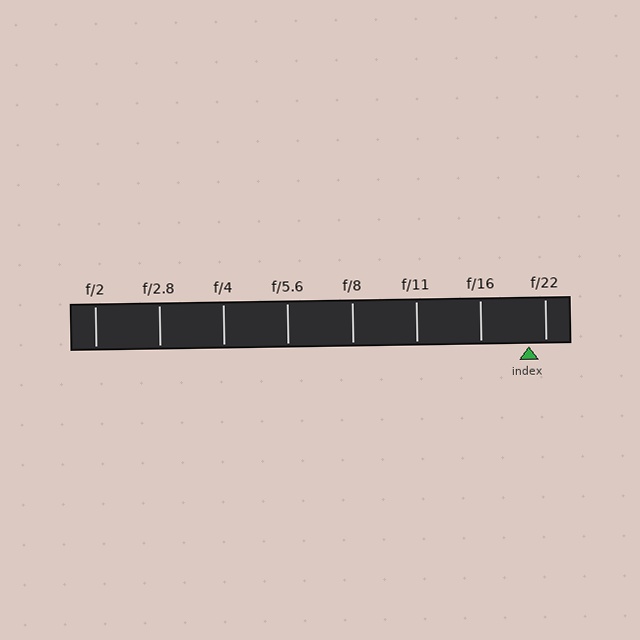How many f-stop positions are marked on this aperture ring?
There are 8 f-stop positions marked.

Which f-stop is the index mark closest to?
The index mark is closest to f/22.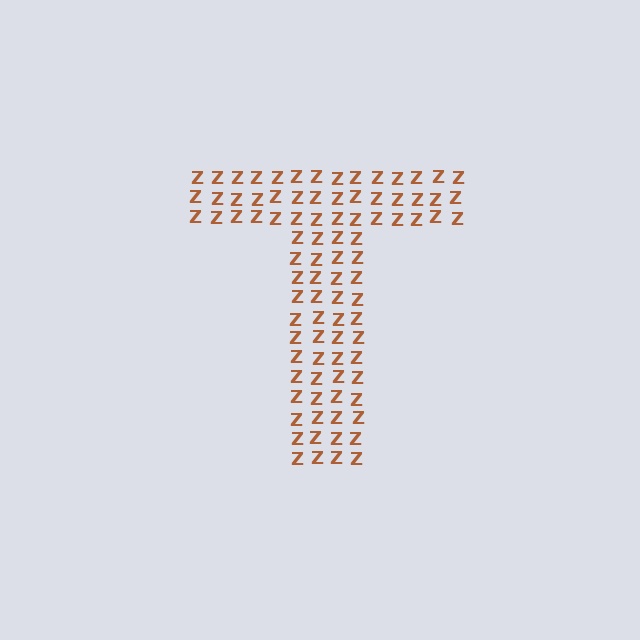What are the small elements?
The small elements are letter Z's.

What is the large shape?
The large shape is the letter T.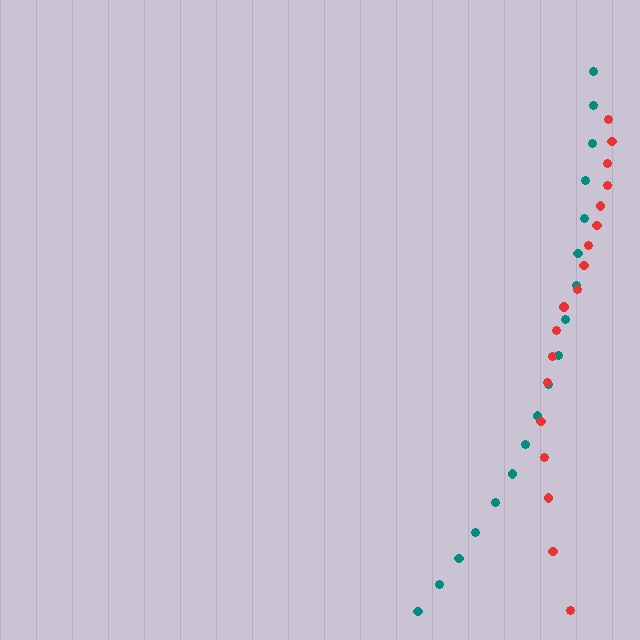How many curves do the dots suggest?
There are 2 distinct paths.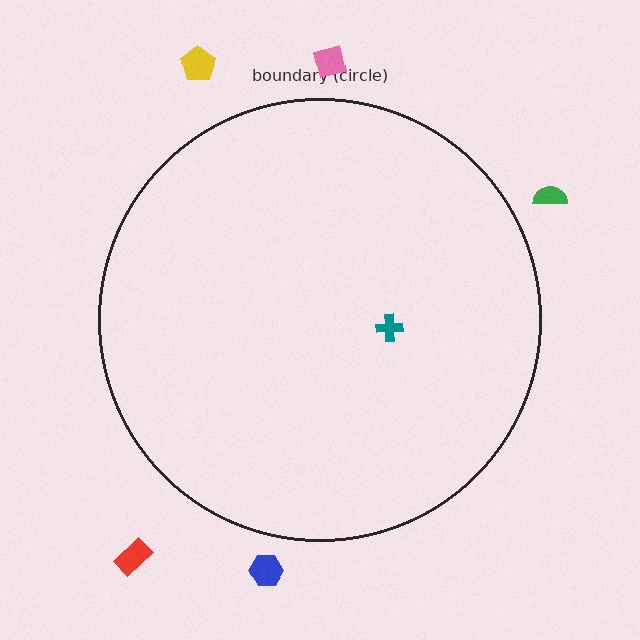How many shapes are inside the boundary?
1 inside, 5 outside.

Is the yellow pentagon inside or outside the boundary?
Outside.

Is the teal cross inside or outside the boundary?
Inside.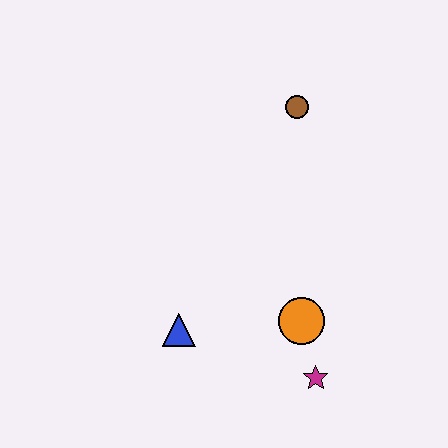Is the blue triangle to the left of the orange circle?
Yes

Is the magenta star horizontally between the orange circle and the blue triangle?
No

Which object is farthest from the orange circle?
The brown circle is farthest from the orange circle.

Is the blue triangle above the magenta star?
Yes